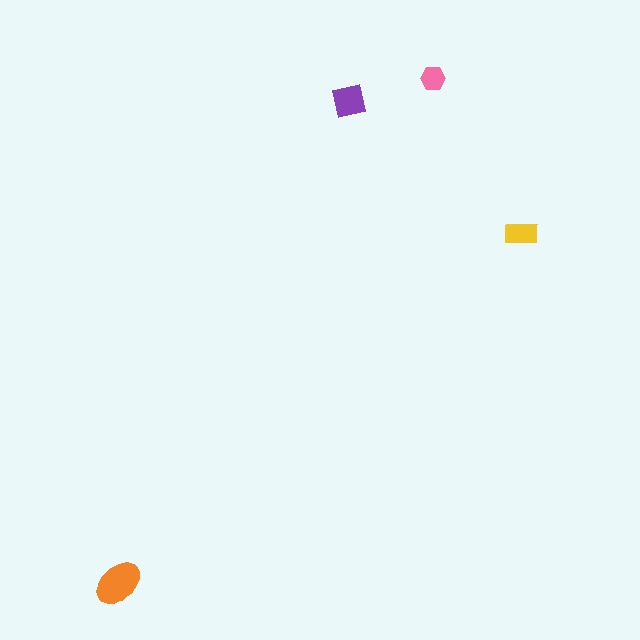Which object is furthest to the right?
The yellow rectangle is rightmost.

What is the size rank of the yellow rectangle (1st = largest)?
3rd.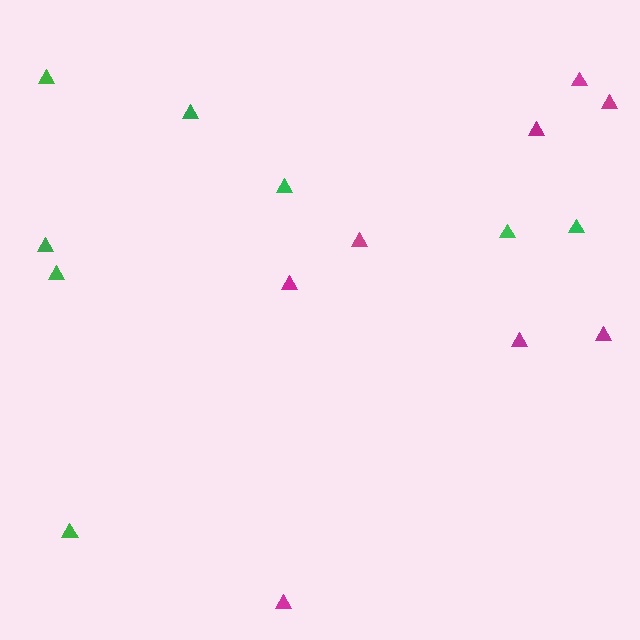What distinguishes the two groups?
There are 2 groups: one group of magenta triangles (8) and one group of green triangles (8).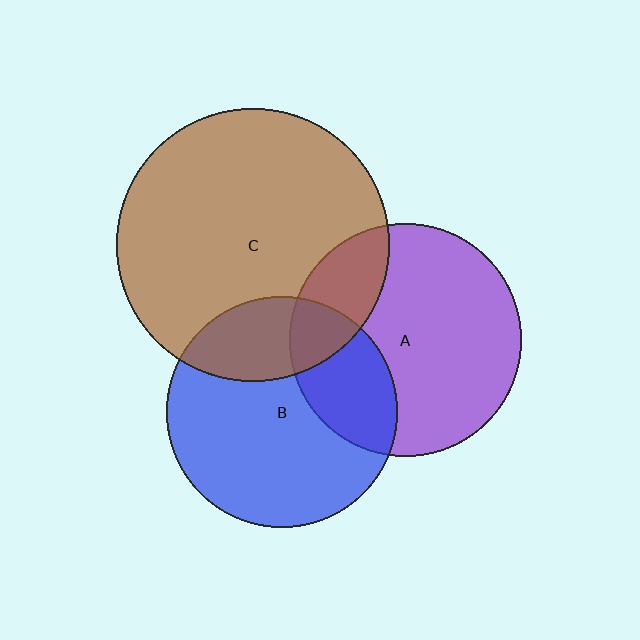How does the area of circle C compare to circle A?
Approximately 1.4 times.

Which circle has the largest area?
Circle C (brown).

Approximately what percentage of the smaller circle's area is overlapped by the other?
Approximately 20%.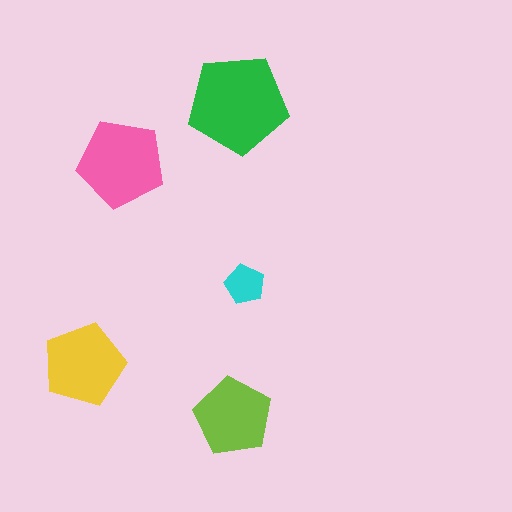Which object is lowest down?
The lime pentagon is bottommost.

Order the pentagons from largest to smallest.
the green one, the pink one, the yellow one, the lime one, the cyan one.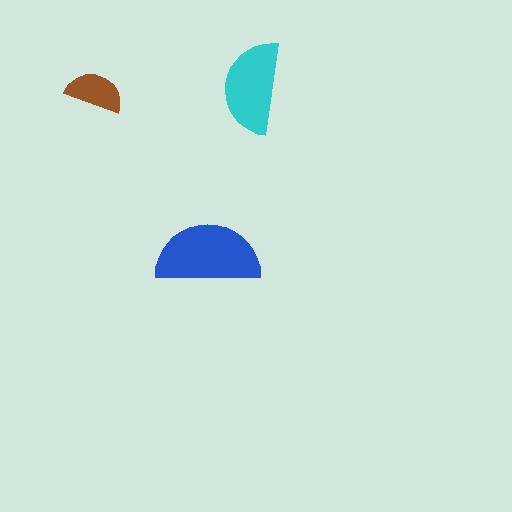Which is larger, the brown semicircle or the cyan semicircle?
The cyan one.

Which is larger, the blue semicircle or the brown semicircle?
The blue one.